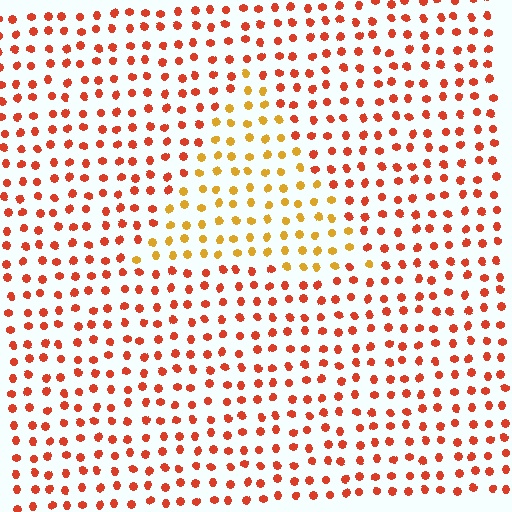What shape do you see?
I see a triangle.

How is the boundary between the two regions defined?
The boundary is defined purely by a slight shift in hue (about 34 degrees). Spacing, size, and orientation are identical on both sides.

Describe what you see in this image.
The image is filled with small red elements in a uniform arrangement. A triangle-shaped region is visible where the elements are tinted to a slightly different hue, forming a subtle color boundary.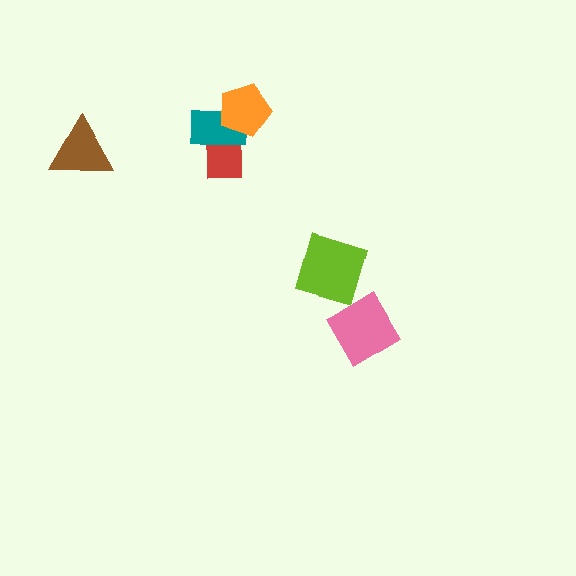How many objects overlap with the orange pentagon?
2 objects overlap with the orange pentagon.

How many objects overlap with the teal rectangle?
2 objects overlap with the teal rectangle.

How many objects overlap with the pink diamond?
0 objects overlap with the pink diamond.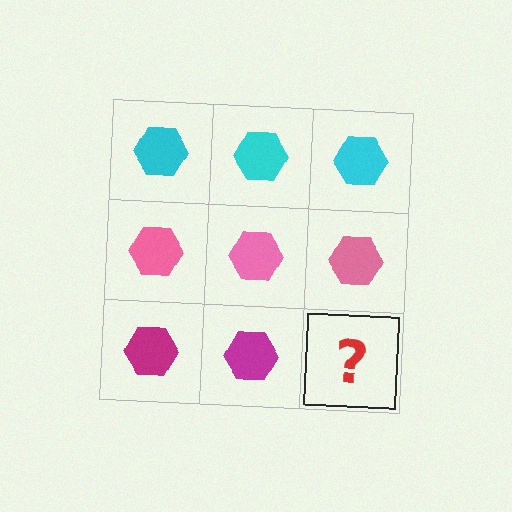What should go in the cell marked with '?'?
The missing cell should contain a magenta hexagon.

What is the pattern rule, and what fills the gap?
The rule is that each row has a consistent color. The gap should be filled with a magenta hexagon.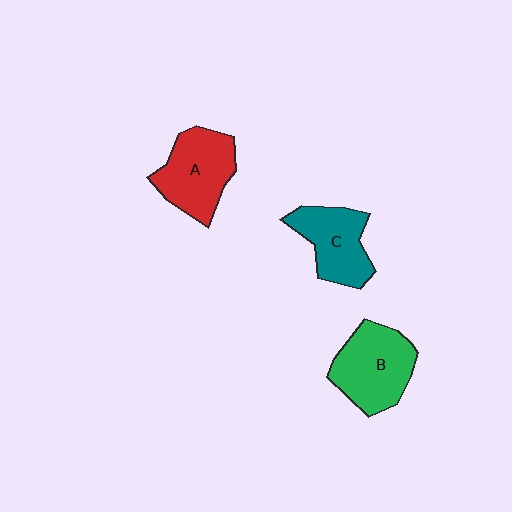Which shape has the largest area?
Shape B (green).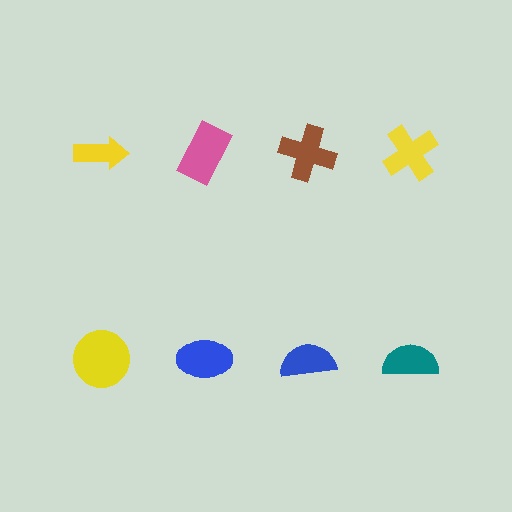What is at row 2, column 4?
A teal semicircle.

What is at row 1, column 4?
A yellow cross.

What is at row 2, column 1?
A yellow circle.